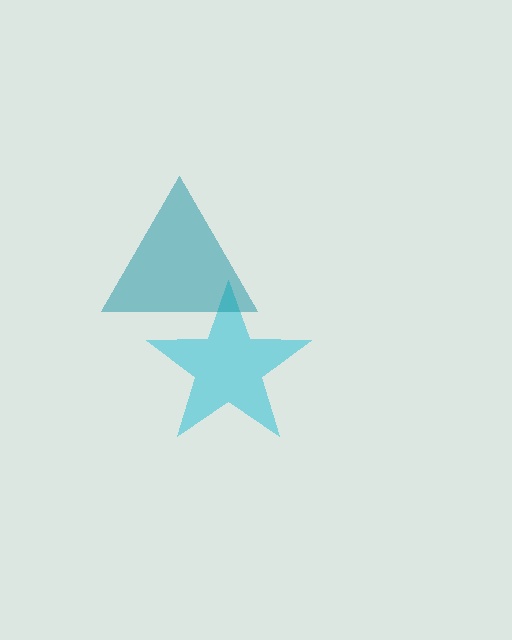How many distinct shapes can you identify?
There are 2 distinct shapes: a cyan star, a teal triangle.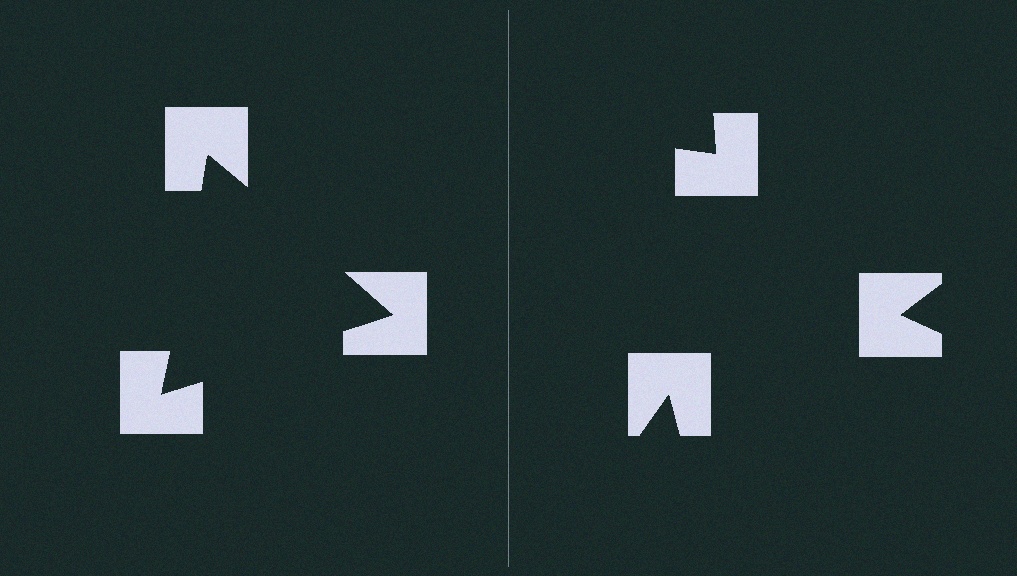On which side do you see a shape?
An illusory triangle appears on the left side. On the right side the wedge cuts are rotated, so no coherent shape forms.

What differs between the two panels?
The notched squares are positioned identically on both sides; only the wedge orientations differ. On the left they align to a triangle; on the right they are misaligned.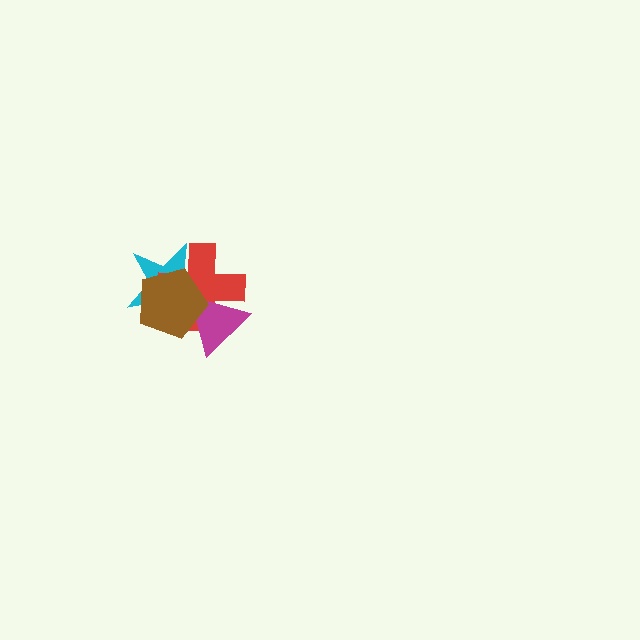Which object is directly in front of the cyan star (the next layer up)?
The red cross is directly in front of the cyan star.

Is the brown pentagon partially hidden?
No, no other shape covers it.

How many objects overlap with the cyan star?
3 objects overlap with the cyan star.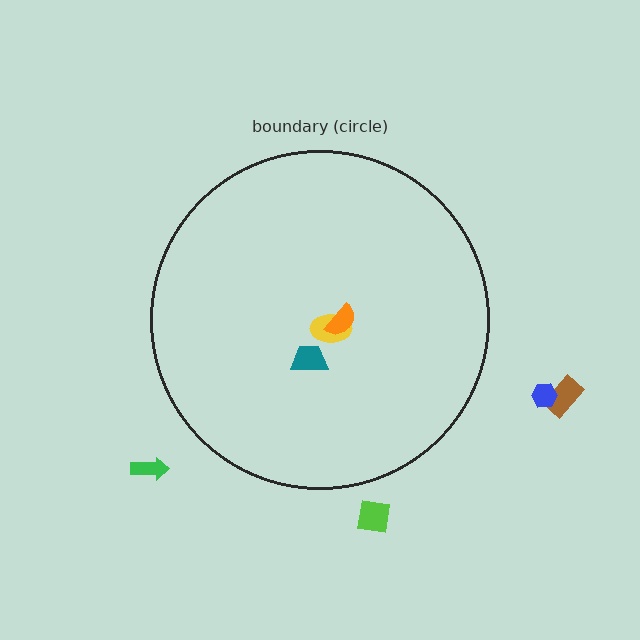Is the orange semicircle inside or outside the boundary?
Inside.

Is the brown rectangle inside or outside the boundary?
Outside.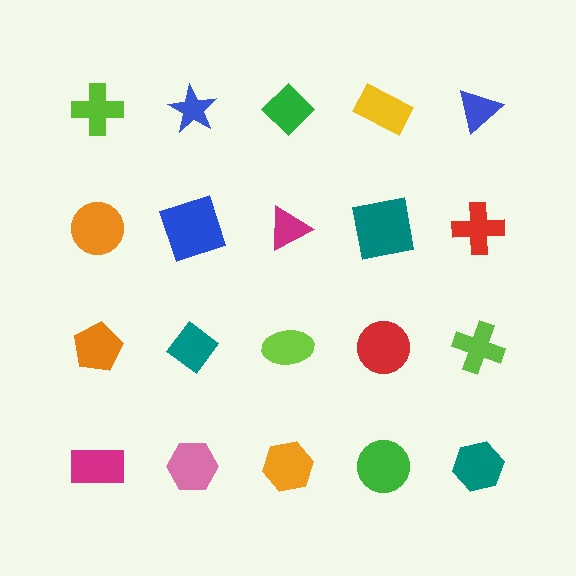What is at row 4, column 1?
A magenta rectangle.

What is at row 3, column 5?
A lime cross.